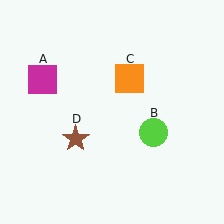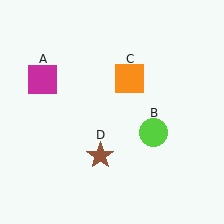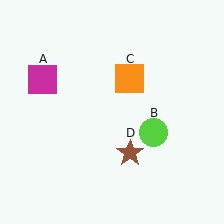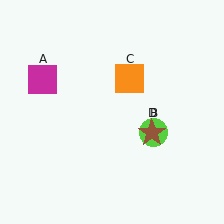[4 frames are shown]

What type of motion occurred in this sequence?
The brown star (object D) rotated counterclockwise around the center of the scene.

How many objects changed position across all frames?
1 object changed position: brown star (object D).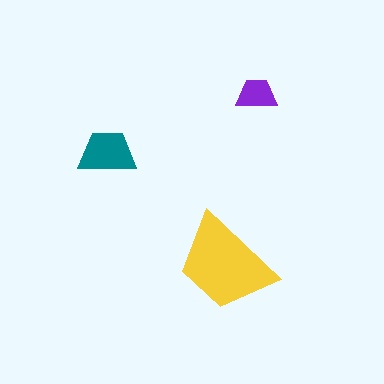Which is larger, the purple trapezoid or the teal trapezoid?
The teal one.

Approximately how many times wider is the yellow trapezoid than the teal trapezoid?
About 1.5 times wider.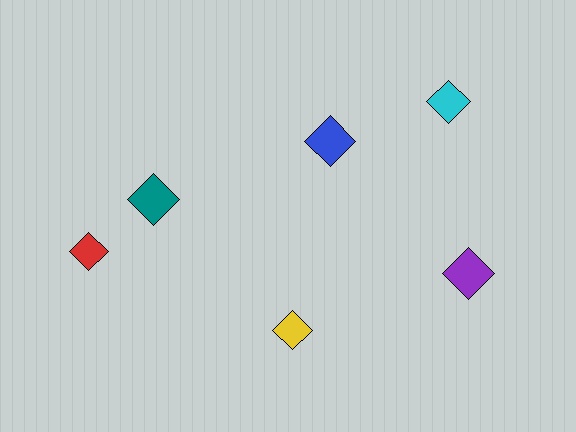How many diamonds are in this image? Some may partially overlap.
There are 6 diamonds.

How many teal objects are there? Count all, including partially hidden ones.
There is 1 teal object.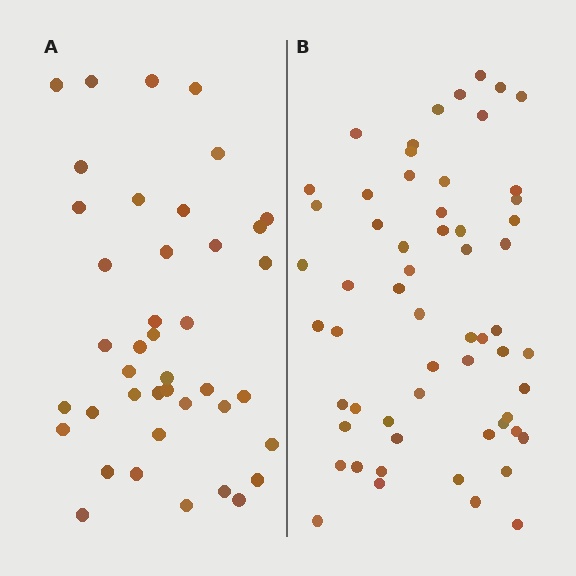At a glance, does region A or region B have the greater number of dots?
Region B (the right region) has more dots.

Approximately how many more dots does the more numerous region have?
Region B has approximately 20 more dots than region A.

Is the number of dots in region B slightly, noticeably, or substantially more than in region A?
Region B has noticeably more, but not dramatically so. The ratio is roughly 1.4 to 1.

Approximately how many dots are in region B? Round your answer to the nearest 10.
About 60 dots. (The exact count is 59, which rounds to 60.)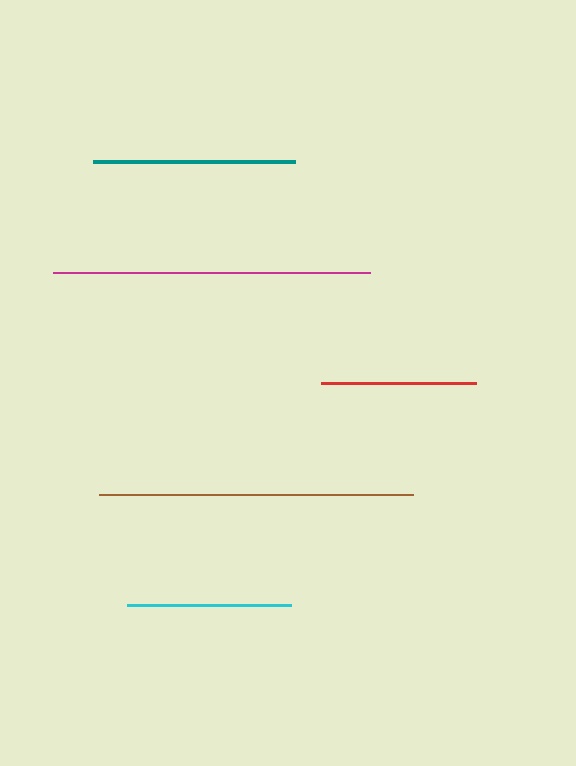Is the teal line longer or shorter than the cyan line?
The teal line is longer than the cyan line.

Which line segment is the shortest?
The red line is the shortest at approximately 155 pixels.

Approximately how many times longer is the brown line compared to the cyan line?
The brown line is approximately 1.9 times the length of the cyan line.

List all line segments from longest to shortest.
From longest to shortest: magenta, brown, teal, cyan, red.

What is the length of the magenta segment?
The magenta segment is approximately 317 pixels long.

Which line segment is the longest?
The magenta line is the longest at approximately 317 pixels.